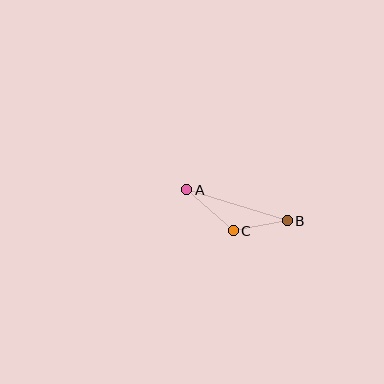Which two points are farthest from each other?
Points A and B are farthest from each other.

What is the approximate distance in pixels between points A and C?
The distance between A and C is approximately 62 pixels.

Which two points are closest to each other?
Points B and C are closest to each other.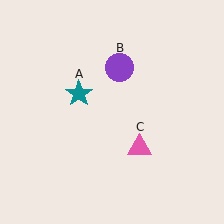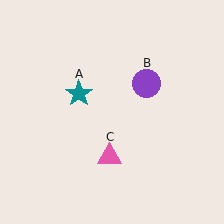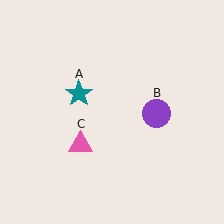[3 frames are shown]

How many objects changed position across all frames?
2 objects changed position: purple circle (object B), pink triangle (object C).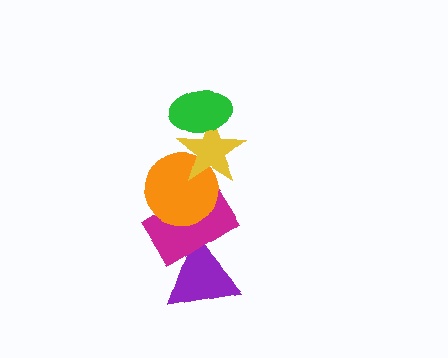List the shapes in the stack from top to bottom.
From top to bottom: the green ellipse, the yellow star, the orange circle, the magenta rectangle, the purple triangle.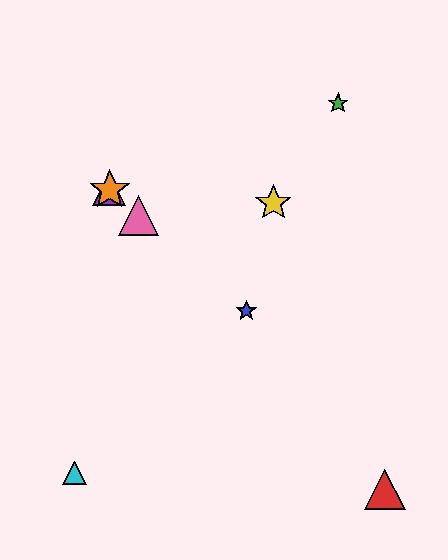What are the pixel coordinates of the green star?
The green star is at (338, 103).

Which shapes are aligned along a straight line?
The blue star, the purple triangle, the orange star, the pink triangle are aligned along a straight line.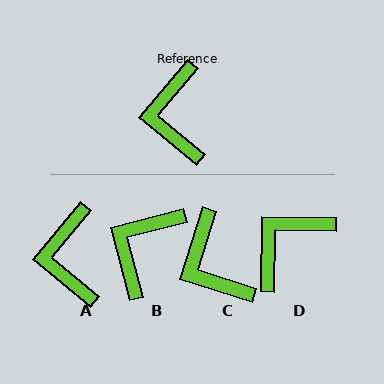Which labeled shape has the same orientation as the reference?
A.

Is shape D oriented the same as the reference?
No, it is off by about 51 degrees.